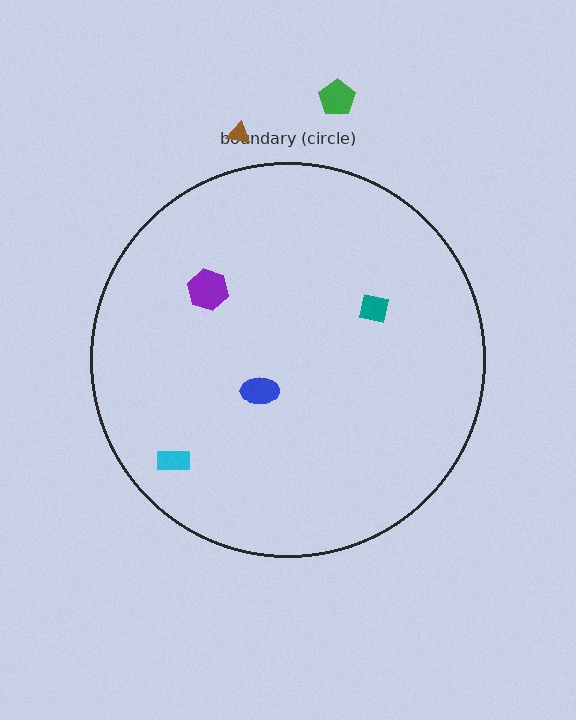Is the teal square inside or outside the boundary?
Inside.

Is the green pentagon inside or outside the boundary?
Outside.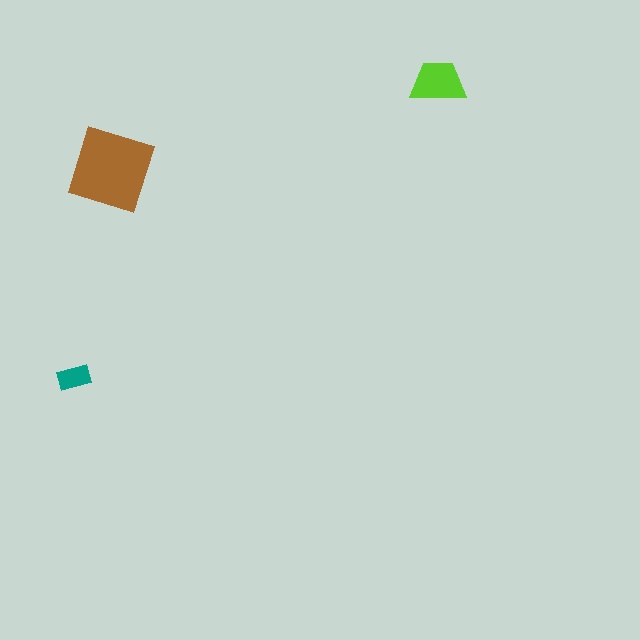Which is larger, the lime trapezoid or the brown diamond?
The brown diamond.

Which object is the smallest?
The teal rectangle.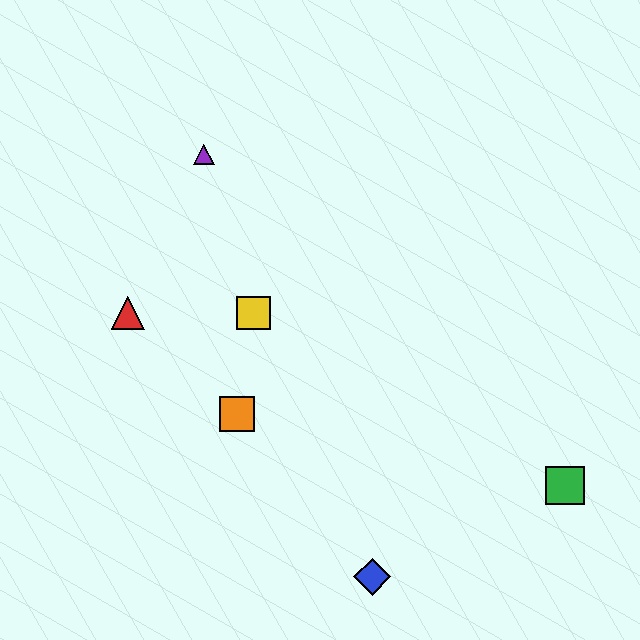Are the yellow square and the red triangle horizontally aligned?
Yes, both are at y≈313.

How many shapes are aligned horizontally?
2 shapes (the red triangle, the yellow square) are aligned horizontally.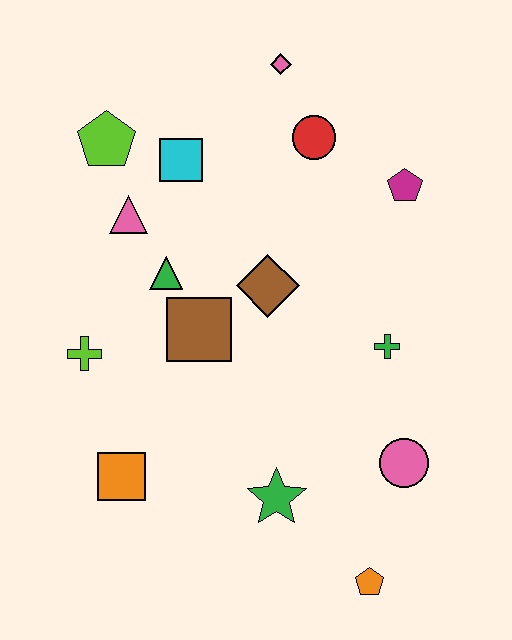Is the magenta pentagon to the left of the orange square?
No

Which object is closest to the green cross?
The pink circle is closest to the green cross.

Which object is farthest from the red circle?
The orange pentagon is farthest from the red circle.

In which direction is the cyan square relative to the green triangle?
The cyan square is above the green triangle.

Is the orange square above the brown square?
No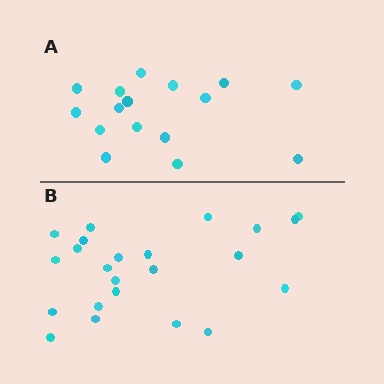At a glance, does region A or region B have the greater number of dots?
Region B (the bottom region) has more dots.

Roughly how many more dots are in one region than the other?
Region B has roughly 8 or so more dots than region A.